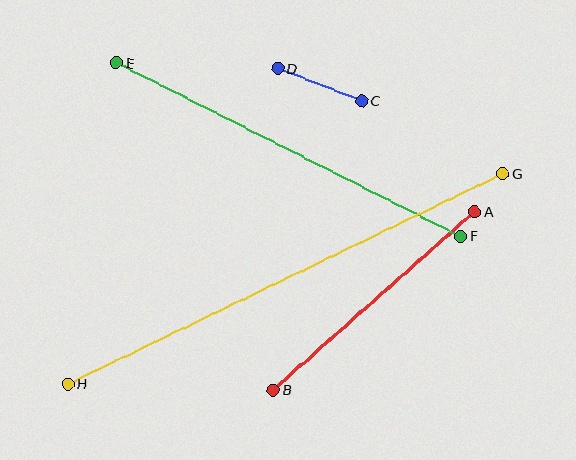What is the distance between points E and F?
The distance is approximately 386 pixels.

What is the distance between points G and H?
The distance is approximately 483 pixels.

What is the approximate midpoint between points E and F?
The midpoint is at approximately (288, 149) pixels.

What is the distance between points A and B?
The distance is approximately 269 pixels.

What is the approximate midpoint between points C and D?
The midpoint is at approximately (320, 85) pixels.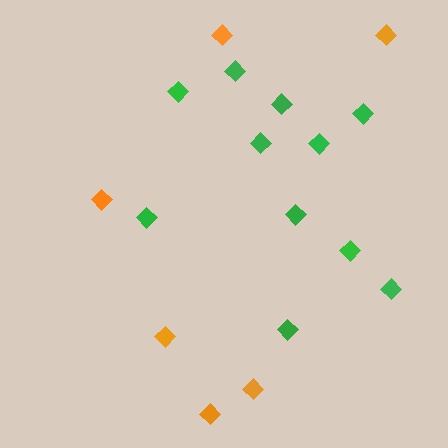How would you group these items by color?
There are 2 groups: one group of green diamonds (11) and one group of orange diamonds (6).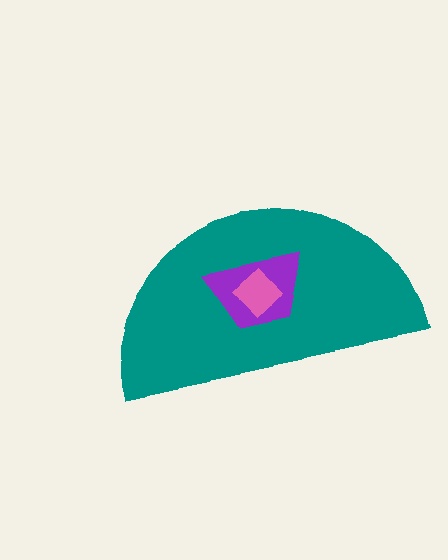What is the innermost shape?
The pink diamond.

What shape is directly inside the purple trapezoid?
The pink diamond.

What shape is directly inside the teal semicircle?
The purple trapezoid.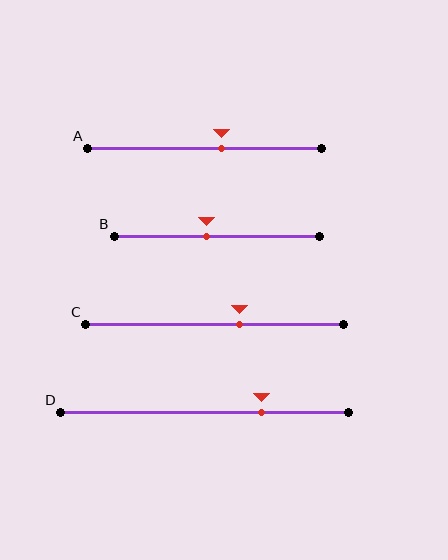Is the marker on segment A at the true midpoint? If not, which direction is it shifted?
No, the marker on segment A is shifted to the right by about 7% of the segment length.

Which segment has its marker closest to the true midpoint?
Segment B has its marker closest to the true midpoint.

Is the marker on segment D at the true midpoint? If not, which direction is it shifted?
No, the marker on segment D is shifted to the right by about 20% of the segment length.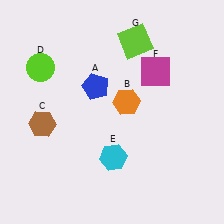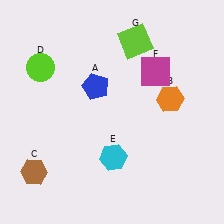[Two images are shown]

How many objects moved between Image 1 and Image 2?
2 objects moved between the two images.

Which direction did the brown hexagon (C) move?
The brown hexagon (C) moved down.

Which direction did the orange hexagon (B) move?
The orange hexagon (B) moved right.